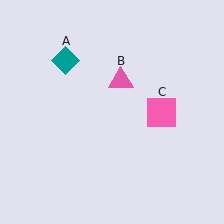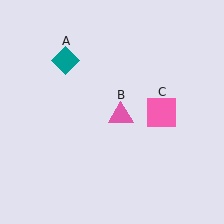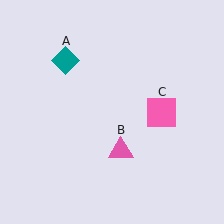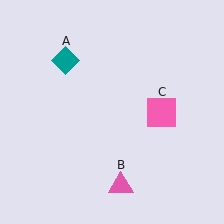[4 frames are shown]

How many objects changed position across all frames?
1 object changed position: pink triangle (object B).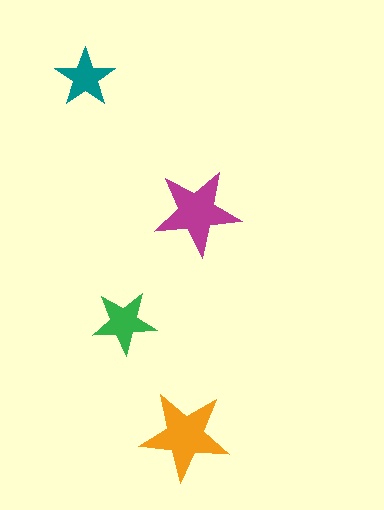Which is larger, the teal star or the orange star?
The orange one.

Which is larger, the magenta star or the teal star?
The magenta one.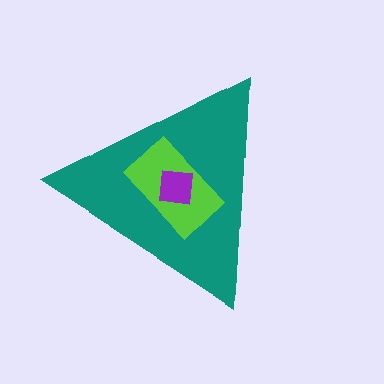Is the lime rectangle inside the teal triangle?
Yes.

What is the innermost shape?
The purple square.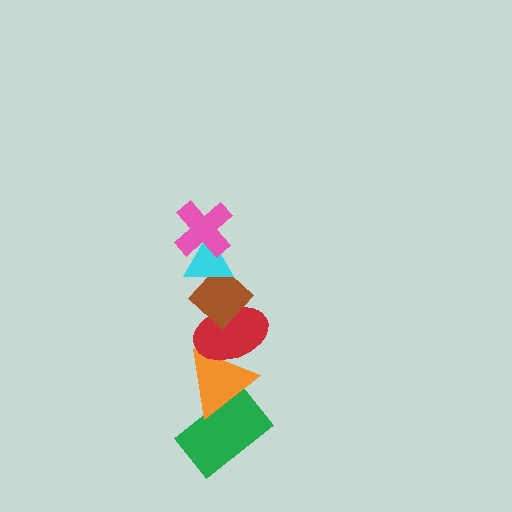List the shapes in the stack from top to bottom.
From top to bottom: the pink cross, the cyan triangle, the brown diamond, the red ellipse, the orange triangle, the green rectangle.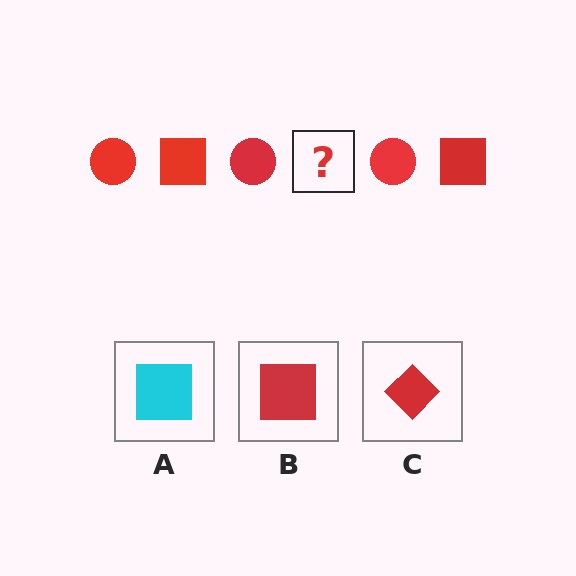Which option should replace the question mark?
Option B.